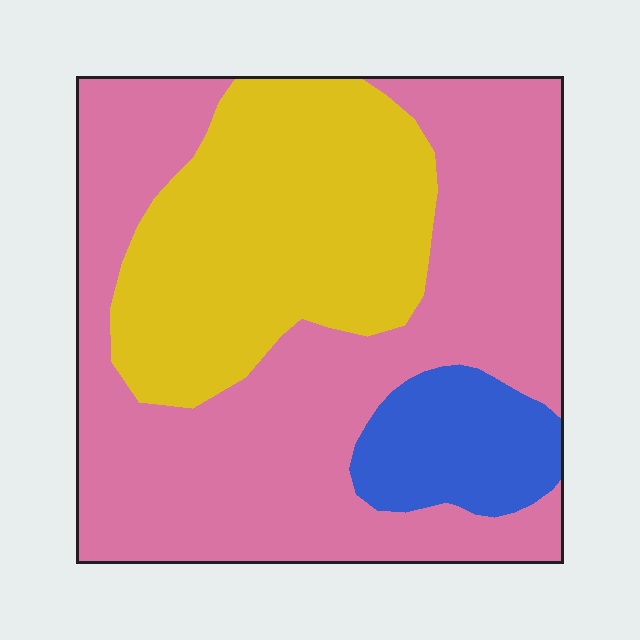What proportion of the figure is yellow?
Yellow covers about 30% of the figure.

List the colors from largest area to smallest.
From largest to smallest: pink, yellow, blue.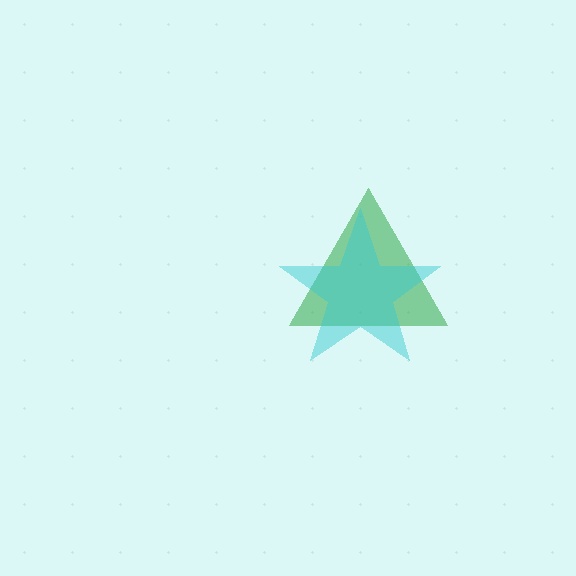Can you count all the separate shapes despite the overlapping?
Yes, there are 2 separate shapes.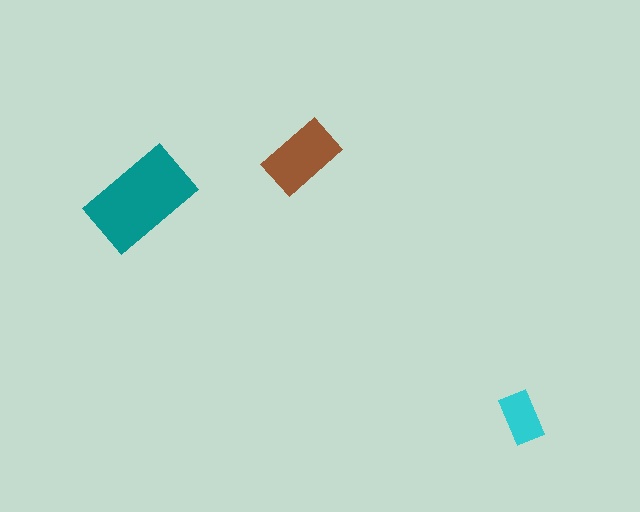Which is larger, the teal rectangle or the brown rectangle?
The teal one.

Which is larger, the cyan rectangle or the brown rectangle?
The brown one.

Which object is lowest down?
The cyan rectangle is bottommost.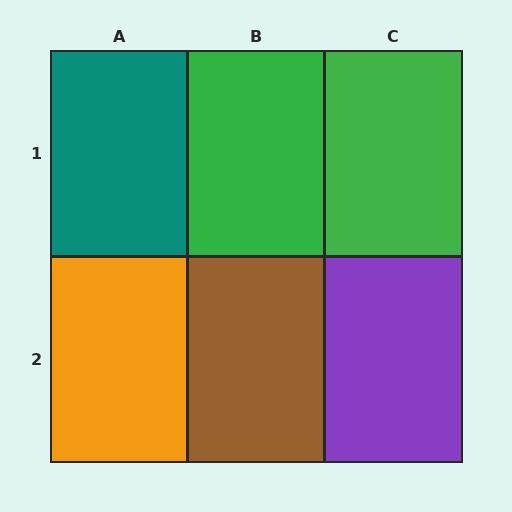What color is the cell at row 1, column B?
Green.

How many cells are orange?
1 cell is orange.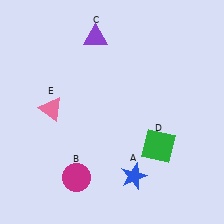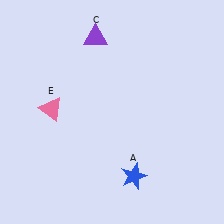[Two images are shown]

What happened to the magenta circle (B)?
The magenta circle (B) was removed in Image 2. It was in the bottom-left area of Image 1.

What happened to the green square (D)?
The green square (D) was removed in Image 2. It was in the bottom-right area of Image 1.